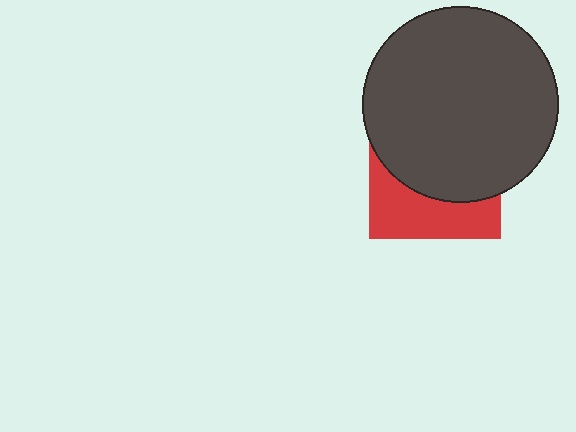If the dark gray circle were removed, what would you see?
You would see the complete red square.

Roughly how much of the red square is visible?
A small part of it is visible (roughly 37%).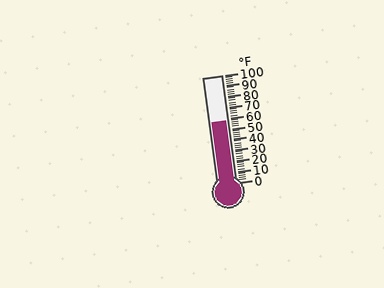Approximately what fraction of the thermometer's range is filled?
The thermometer is filled to approximately 60% of its range.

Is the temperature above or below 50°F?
The temperature is above 50°F.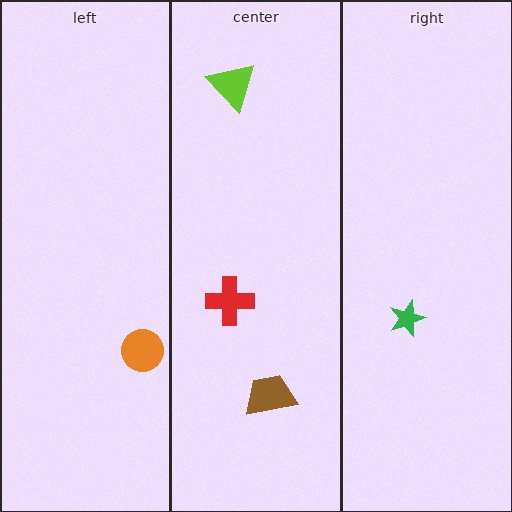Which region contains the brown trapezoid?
The center region.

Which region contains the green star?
The right region.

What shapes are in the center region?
The lime triangle, the brown trapezoid, the red cross.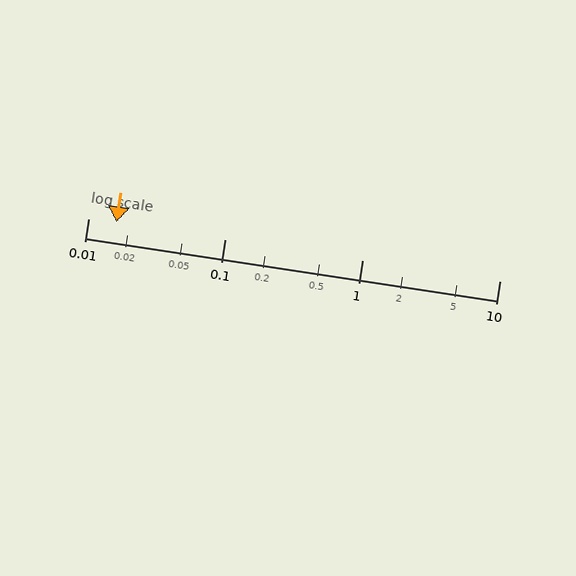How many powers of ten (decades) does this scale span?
The scale spans 3 decades, from 0.01 to 10.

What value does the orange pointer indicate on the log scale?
The pointer indicates approximately 0.016.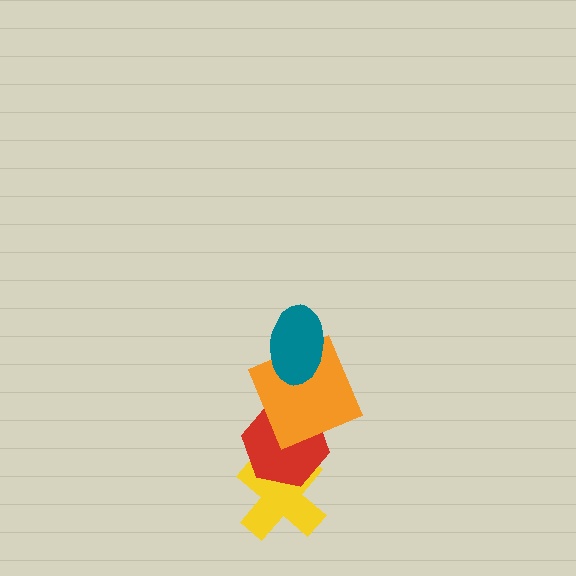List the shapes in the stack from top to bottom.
From top to bottom: the teal ellipse, the orange square, the red hexagon, the yellow cross.